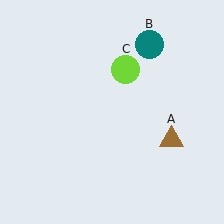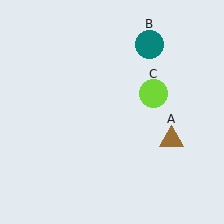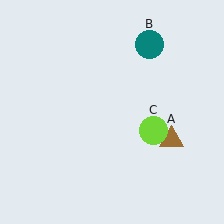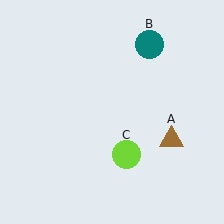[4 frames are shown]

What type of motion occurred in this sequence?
The lime circle (object C) rotated clockwise around the center of the scene.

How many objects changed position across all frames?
1 object changed position: lime circle (object C).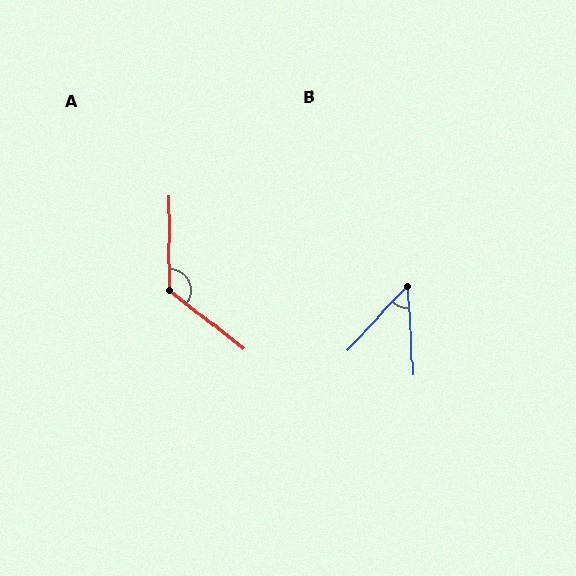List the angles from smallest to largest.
B (47°), A (128°).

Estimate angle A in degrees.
Approximately 128 degrees.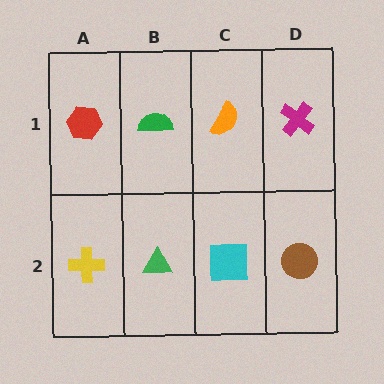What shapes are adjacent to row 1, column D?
A brown circle (row 2, column D), an orange semicircle (row 1, column C).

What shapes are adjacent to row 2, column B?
A green semicircle (row 1, column B), a yellow cross (row 2, column A), a cyan square (row 2, column C).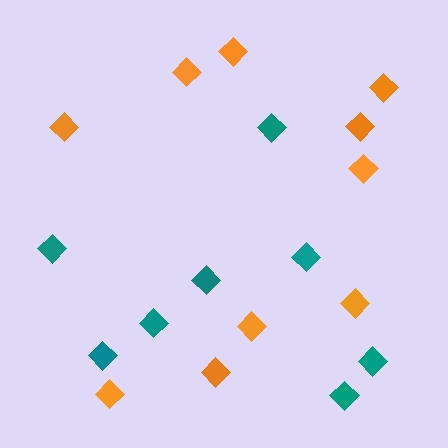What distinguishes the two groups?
There are 2 groups: one group of orange diamonds (10) and one group of teal diamonds (8).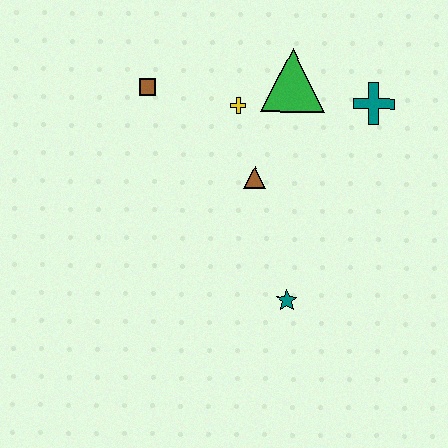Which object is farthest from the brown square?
The teal star is farthest from the brown square.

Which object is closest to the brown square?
The yellow cross is closest to the brown square.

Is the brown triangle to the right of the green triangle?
No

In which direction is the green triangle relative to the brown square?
The green triangle is to the right of the brown square.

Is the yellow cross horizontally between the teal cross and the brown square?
Yes